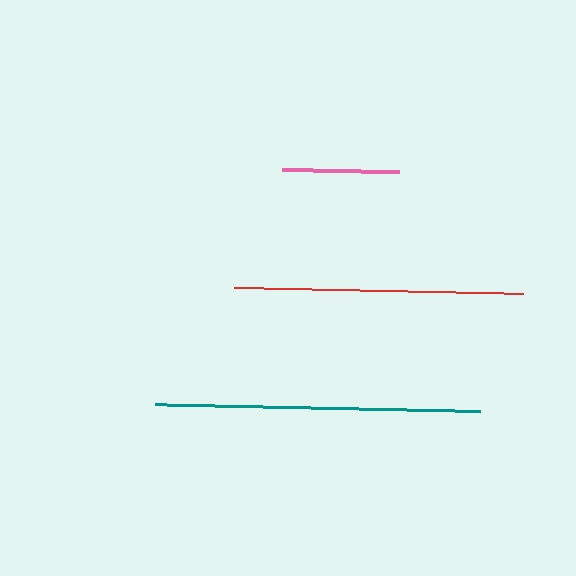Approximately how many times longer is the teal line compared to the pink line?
The teal line is approximately 2.8 times the length of the pink line.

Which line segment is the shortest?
The pink line is the shortest at approximately 117 pixels.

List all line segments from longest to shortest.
From longest to shortest: teal, red, pink.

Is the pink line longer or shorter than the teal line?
The teal line is longer than the pink line.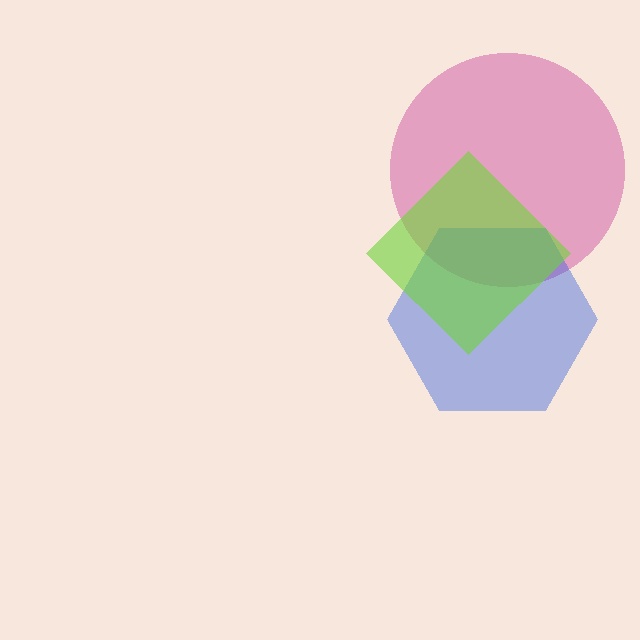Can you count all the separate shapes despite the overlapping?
Yes, there are 3 separate shapes.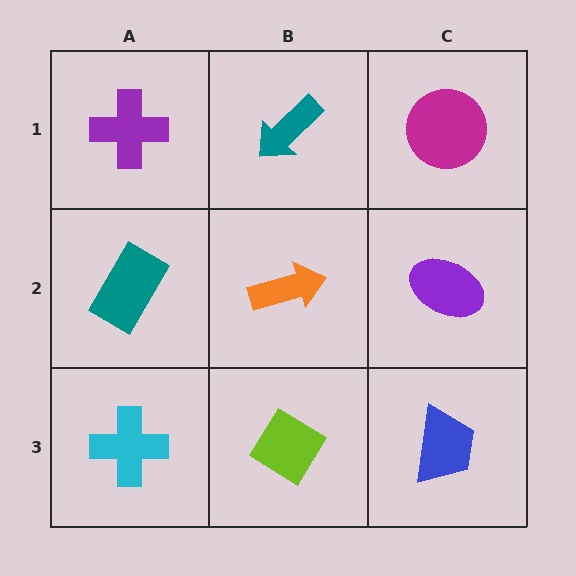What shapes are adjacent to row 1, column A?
A teal rectangle (row 2, column A), a teal arrow (row 1, column B).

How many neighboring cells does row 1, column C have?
2.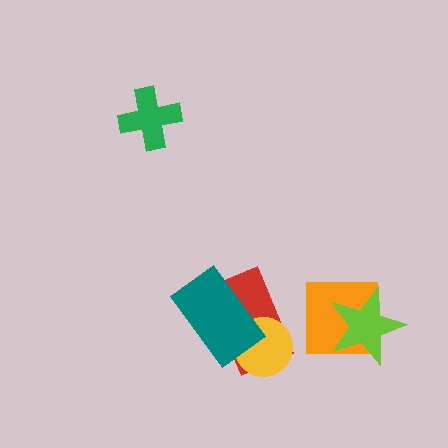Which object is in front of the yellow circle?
The teal rectangle is in front of the yellow circle.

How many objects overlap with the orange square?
1 object overlaps with the orange square.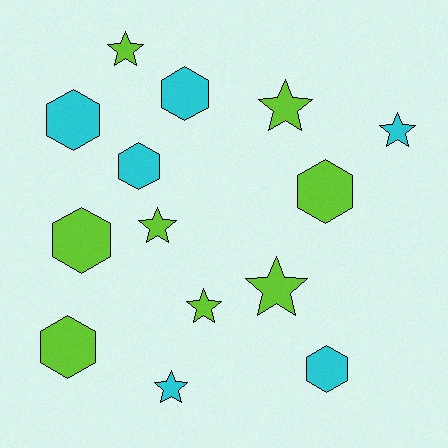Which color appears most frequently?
Lime, with 8 objects.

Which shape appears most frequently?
Star, with 7 objects.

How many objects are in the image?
There are 14 objects.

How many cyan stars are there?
There are 2 cyan stars.